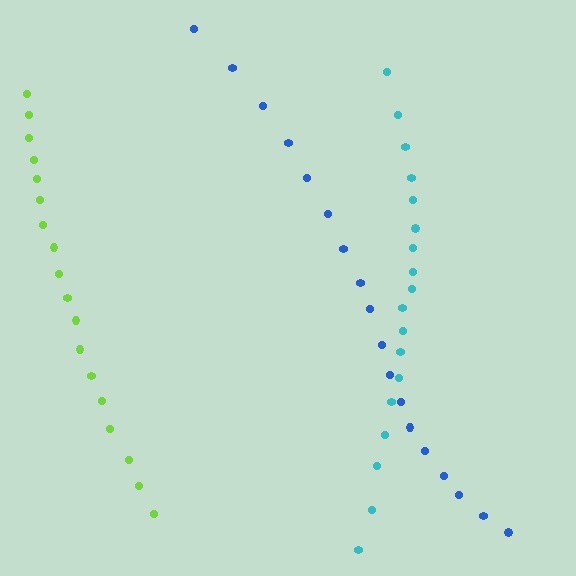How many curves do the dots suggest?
There are 3 distinct paths.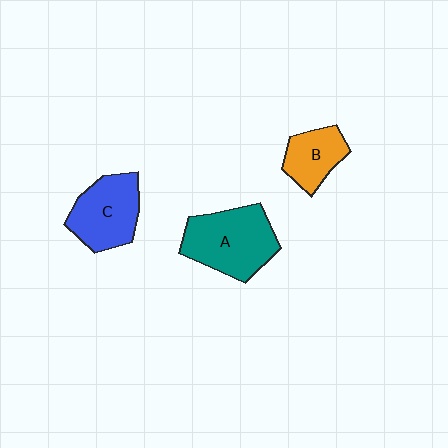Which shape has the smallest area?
Shape B (orange).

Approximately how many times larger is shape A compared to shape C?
Approximately 1.2 times.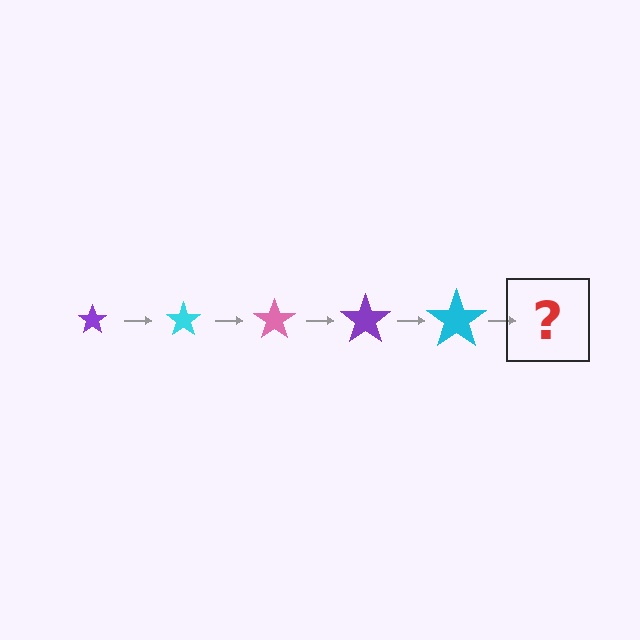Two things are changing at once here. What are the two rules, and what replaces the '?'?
The two rules are that the star grows larger each step and the color cycles through purple, cyan, and pink. The '?' should be a pink star, larger than the previous one.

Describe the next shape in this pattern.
It should be a pink star, larger than the previous one.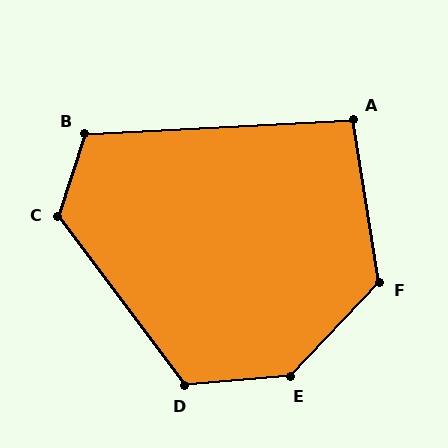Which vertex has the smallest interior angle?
A, at approximately 96 degrees.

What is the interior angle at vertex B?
Approximately 111 degrees (obtuse).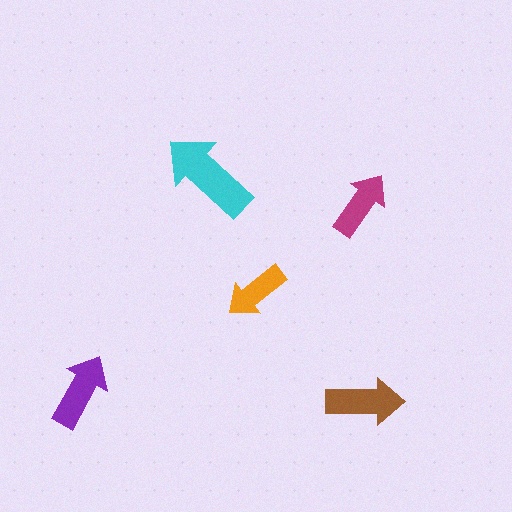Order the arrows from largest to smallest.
the cyan one, the brown one, the purple one, the magenta one, the orange one.